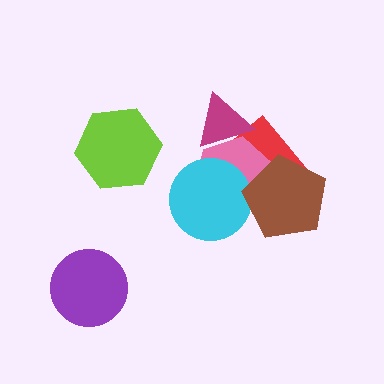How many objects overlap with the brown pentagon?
3 objects overlap with the brown pentagon.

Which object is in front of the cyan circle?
The brown pentagon is in front of the cyan circle.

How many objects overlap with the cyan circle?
3 objects overlap with the cyan circle.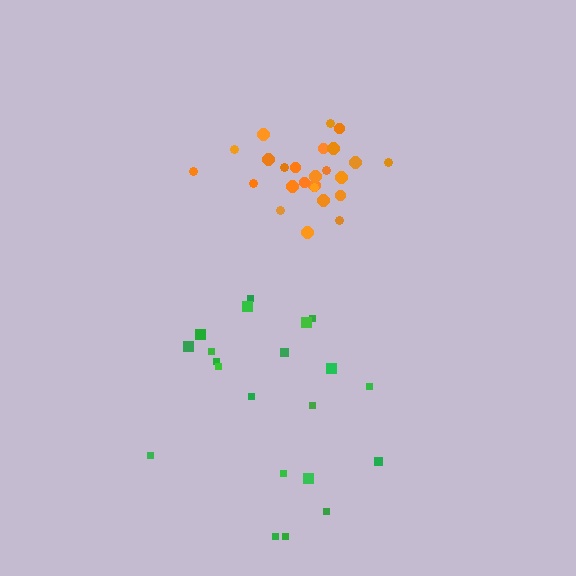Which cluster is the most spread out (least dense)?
Green.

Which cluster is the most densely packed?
Orange.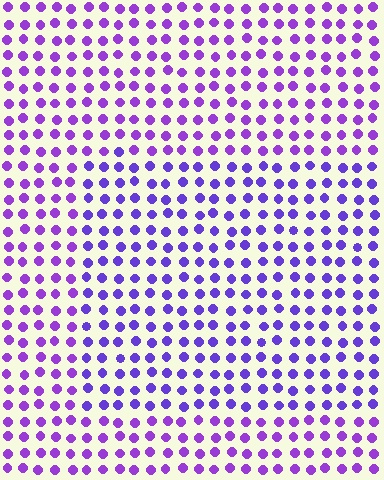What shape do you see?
I see a rectangle.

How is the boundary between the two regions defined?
The boundary is defined purely by a slight shift in hue (about 20 degrees). Spacing, size, and orientation are identical on both sides.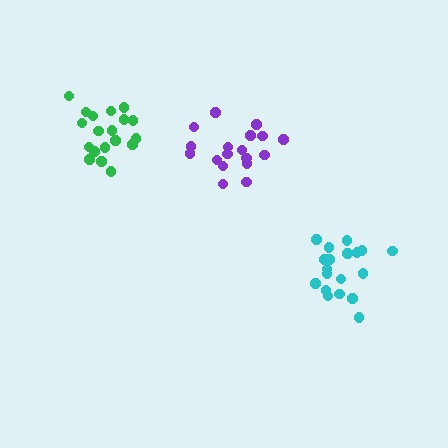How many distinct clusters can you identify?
There are 3 distinct clusters.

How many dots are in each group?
Group 1: 19 dots, Group 2: 20 dots, Group 3: 18 dots (57 total).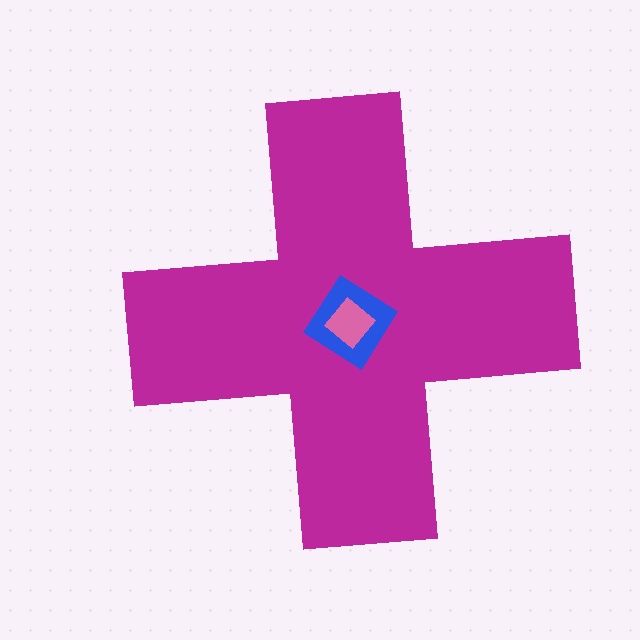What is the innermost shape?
The pink diamond.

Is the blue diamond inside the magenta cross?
Yes.